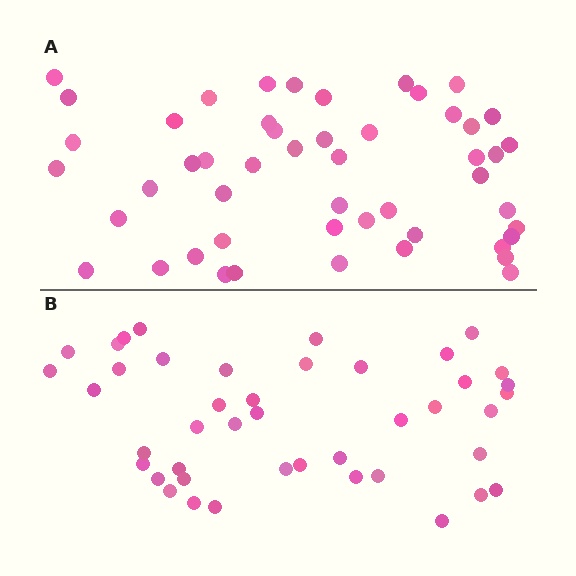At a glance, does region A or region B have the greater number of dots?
Region A (the top region) has more dots.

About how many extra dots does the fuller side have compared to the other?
Region A has roughly 8 or so more dots than region B.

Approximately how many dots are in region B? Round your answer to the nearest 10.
About 40 dots. (The exact count is 43, which rounds to 40.)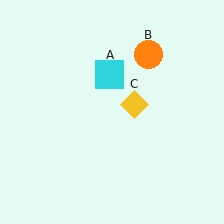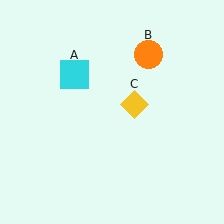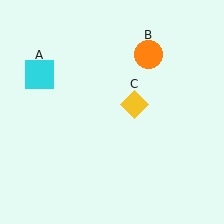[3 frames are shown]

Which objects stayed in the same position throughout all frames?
Orange circle (object B) and yellow diamond (object C) remained stationary.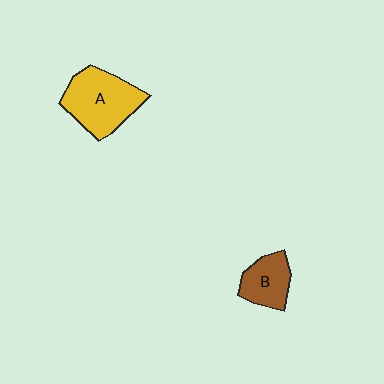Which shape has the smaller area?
Shape B (brown).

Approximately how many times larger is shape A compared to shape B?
Approximately 1.7 times.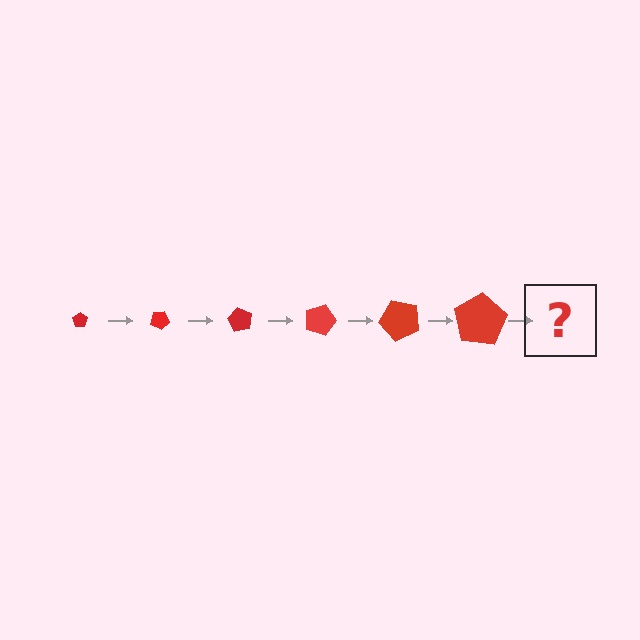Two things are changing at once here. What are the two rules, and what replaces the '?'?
The two rules are that the pentagon grows larger each step and it rotates 30 degrees each step. The '?' should be a pentagon, larger than the previous one and rotated 180 degrees from the start.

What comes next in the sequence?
The next element should be a pentagon, larger than the previous one and rotated 180 degrees from the start.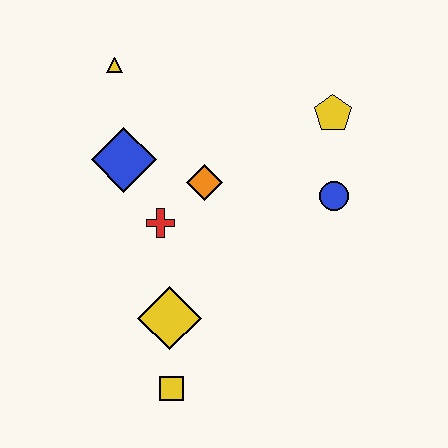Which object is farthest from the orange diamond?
The yellow square is farthest from the orange diamond.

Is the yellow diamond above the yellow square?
Yes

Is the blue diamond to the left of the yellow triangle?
No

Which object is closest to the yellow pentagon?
The blue circle is closest to the yellow pentagon.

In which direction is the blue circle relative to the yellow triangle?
The blue circle is to the right of the yellow triangle.